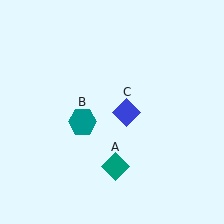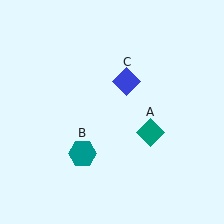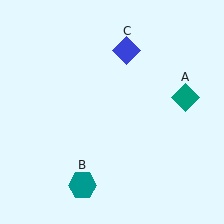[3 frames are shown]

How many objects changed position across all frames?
3 objects changed position: teal diamond (object A), teal hexagon (object B), blue diamond (object C).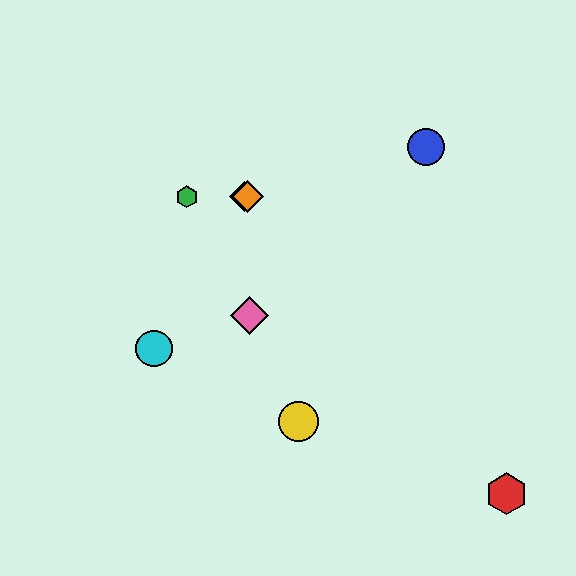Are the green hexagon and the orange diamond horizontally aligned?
Yes, both are at y≈197.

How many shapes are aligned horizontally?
3 shapes (the green hexagon, the purple diamond, the orange diamond) are aligned horizontally.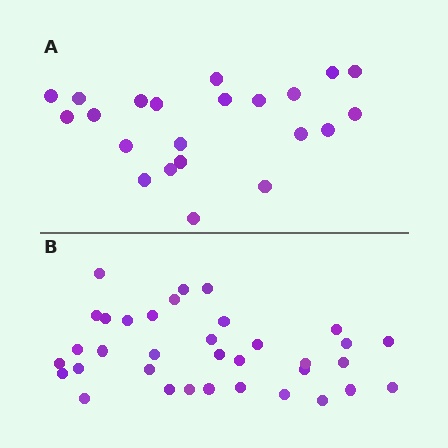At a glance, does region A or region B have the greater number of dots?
Region B (the bottom region) has more dots.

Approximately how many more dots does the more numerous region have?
Region B has approximately 15 more dots than region A.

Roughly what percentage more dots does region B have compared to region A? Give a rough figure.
About 60% more.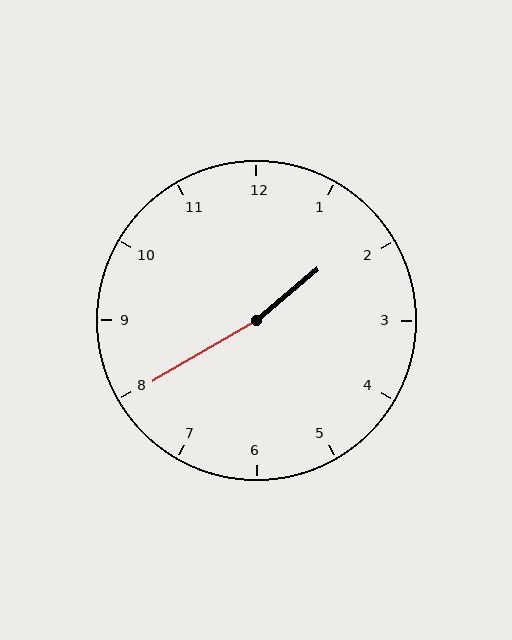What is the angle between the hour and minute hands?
Approximately 170 degrees.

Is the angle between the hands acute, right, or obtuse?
It is obtuse.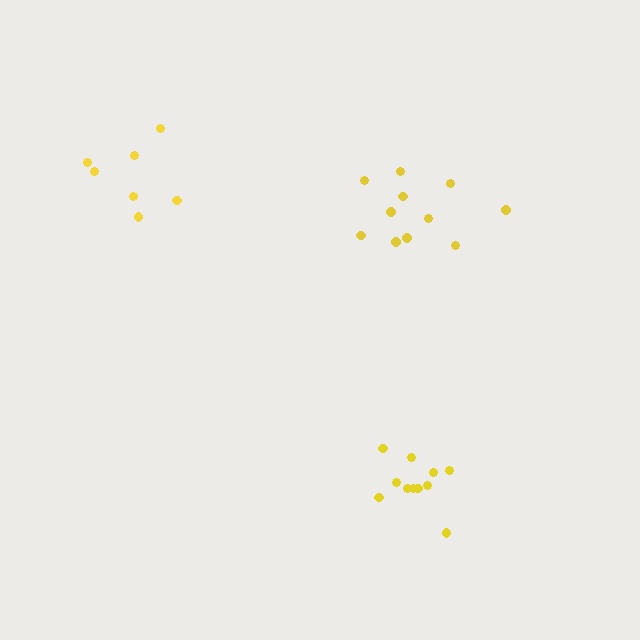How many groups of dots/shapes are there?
There are 3 groups.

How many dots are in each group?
Group 1: 11 dots, Group 2: 7 dots, Group 3: 11 dots (29 total).